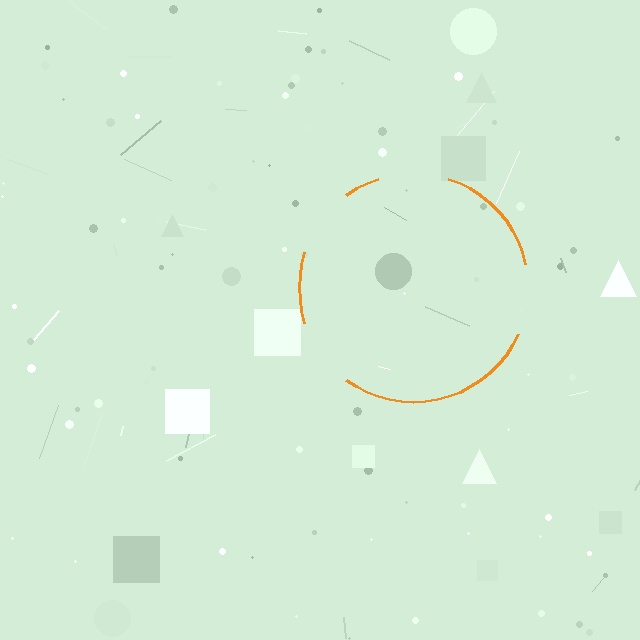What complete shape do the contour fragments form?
The contour fragments form a circle.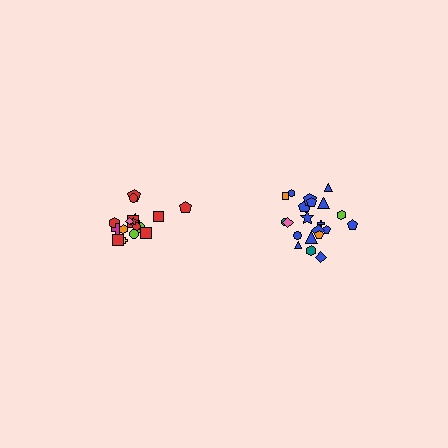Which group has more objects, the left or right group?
The right group.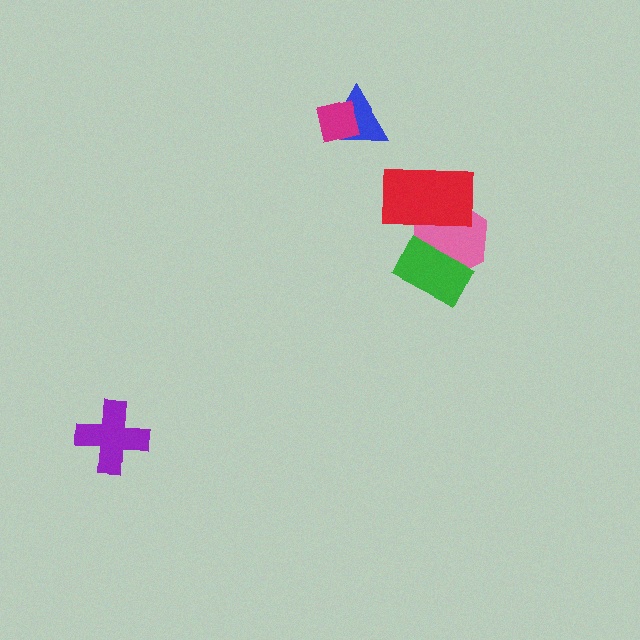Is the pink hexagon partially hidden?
Yes, it is partially covered by another shape.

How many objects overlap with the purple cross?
0 objects overlap with the purple cross.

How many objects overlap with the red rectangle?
1 object overlaps with the red rectangle.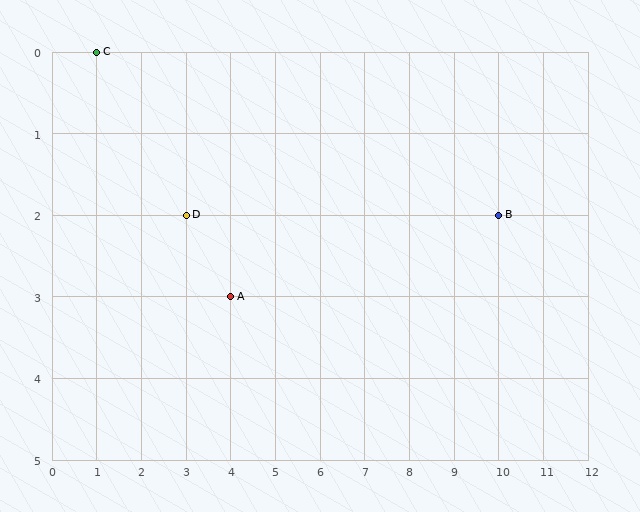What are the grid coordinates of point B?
Point B is at grid coordinates (10, 2).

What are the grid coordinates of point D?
Point D is at grid coordinates (3, 2).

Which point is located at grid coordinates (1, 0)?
Point C is at (1, 0).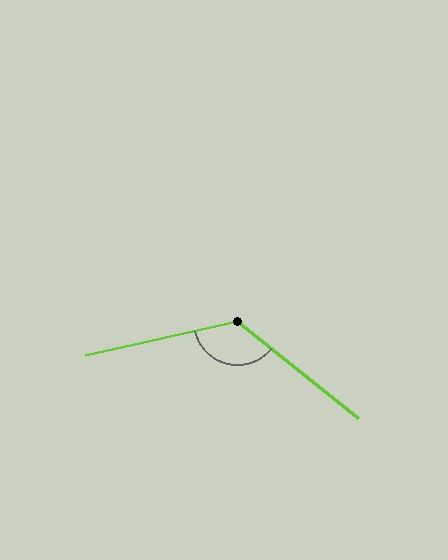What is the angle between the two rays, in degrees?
Approximately 129 degrees.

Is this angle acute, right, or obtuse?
It is obtuse.